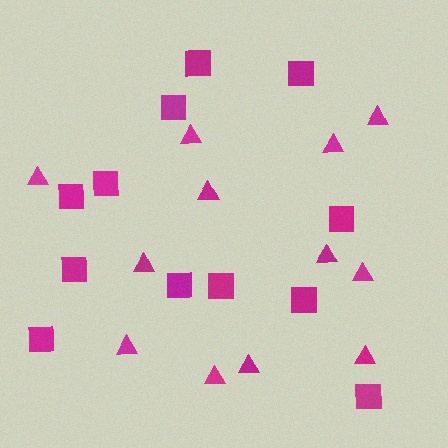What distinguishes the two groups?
There are 2 groups: one group of squares (12) and one group of triangles (12).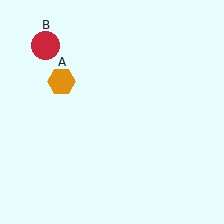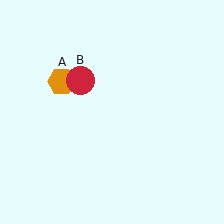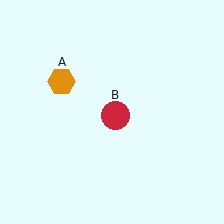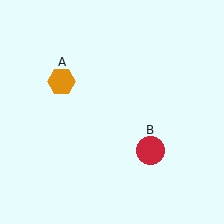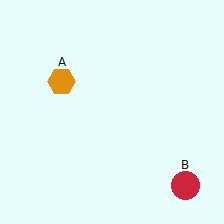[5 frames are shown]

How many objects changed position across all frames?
1 object changed position: red circle (object B).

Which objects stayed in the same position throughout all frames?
Orange hexagon (object A) remained stationary.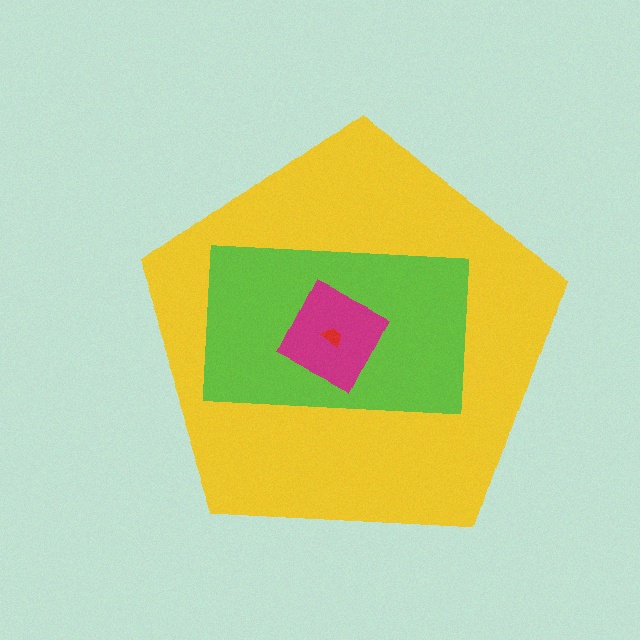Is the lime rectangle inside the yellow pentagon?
Yes.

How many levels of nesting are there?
4.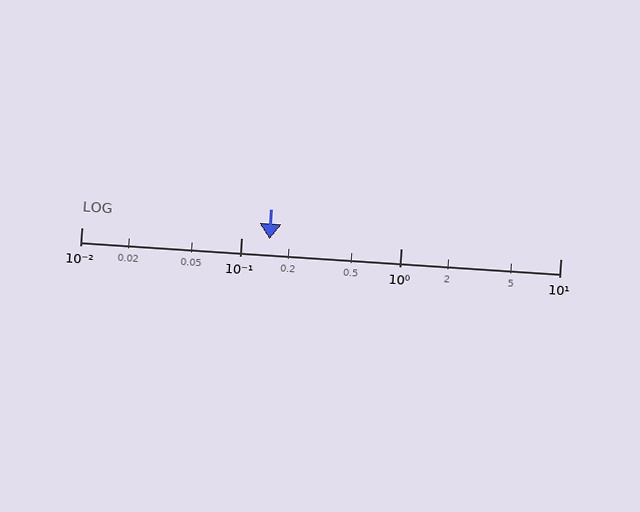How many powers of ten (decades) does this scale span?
The scale spans 3 decades, from 0.01 to 10.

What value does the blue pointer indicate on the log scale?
The pointer indicates approximately 0.15.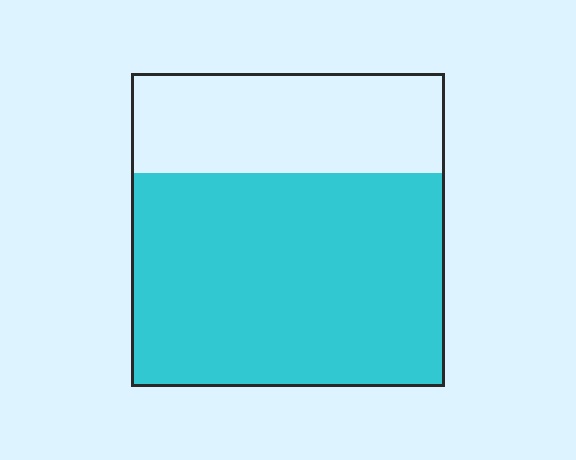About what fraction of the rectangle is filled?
About two thirds (2/3).